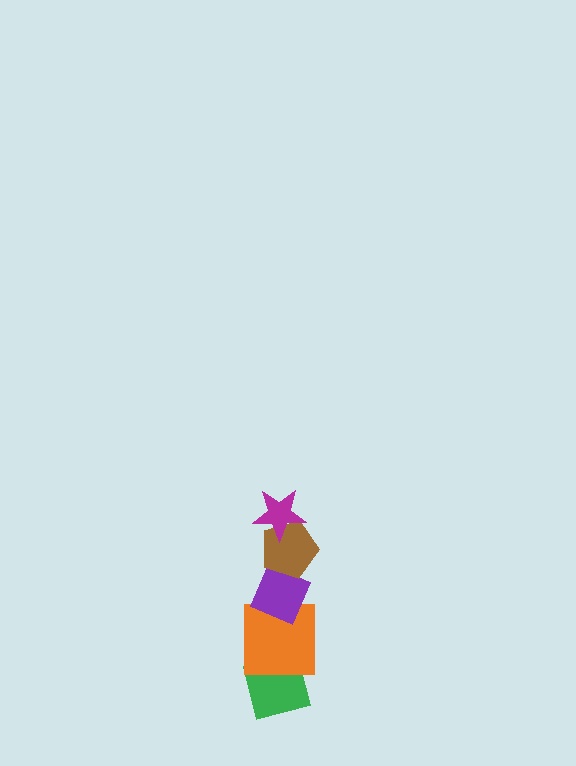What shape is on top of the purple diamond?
The brown pentagon is on top of the purple diamond.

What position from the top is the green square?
The green square is 5th from the top.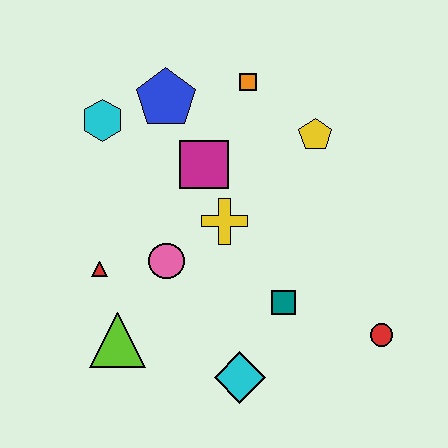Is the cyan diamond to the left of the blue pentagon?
No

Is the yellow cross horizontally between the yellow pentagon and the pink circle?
Yes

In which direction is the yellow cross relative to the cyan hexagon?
The yellow cross is to the right of the cyan hexagon.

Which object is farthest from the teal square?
The cyan hexagon is farthest from the teal square.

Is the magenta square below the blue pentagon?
Yes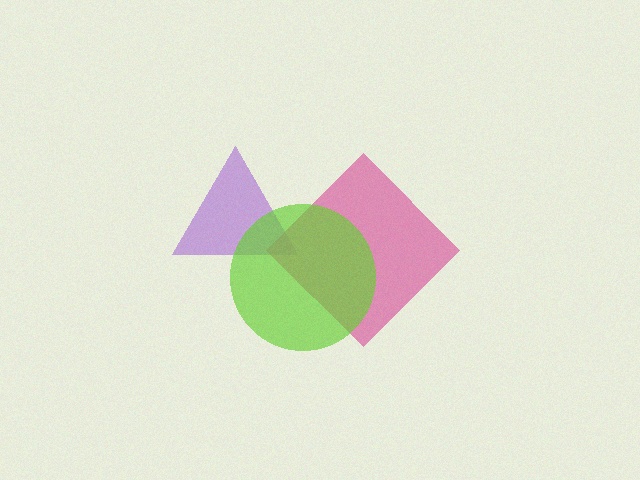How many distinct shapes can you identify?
There are 3 distinct shapes: a purple triangle, a pink diamond, a lime circle.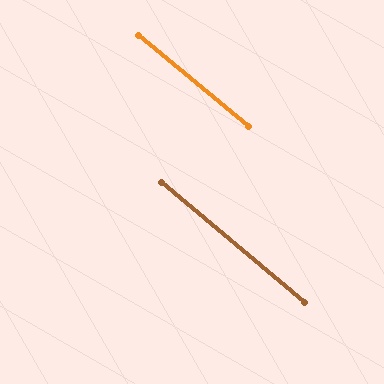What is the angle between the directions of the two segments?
Approximately 1 degree.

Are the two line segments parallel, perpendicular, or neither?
Parallel — their directions differ by only 0.6°.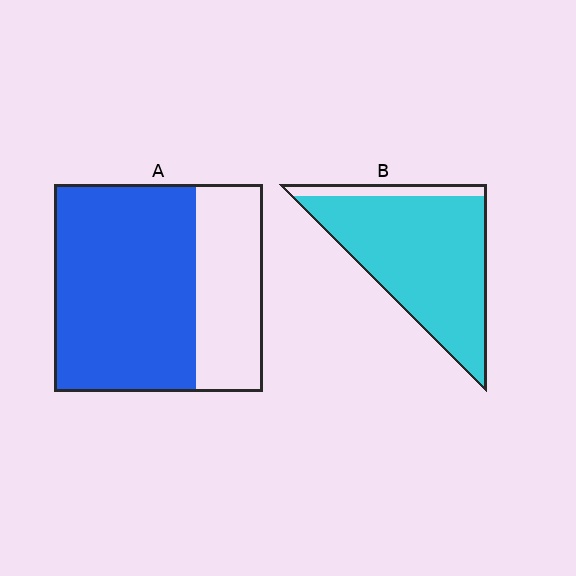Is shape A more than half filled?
Yes.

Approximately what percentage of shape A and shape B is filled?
A is approximately 70% and B is approximately 90%.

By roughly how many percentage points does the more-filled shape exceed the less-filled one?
By roughly 20 percentage points (B over A).